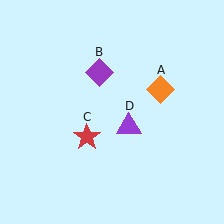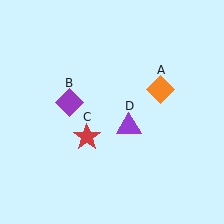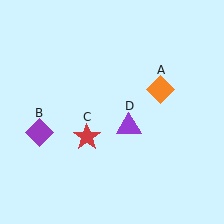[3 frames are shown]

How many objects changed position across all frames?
1 object changed position: purple diamond (object B).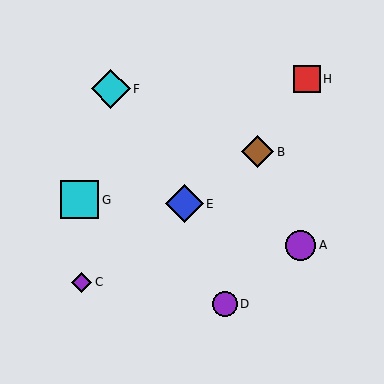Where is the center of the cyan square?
The center of the cyan square is at (80, 200).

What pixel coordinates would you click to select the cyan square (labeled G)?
Click at (80, 200) to select the cyan square G.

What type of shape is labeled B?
Shape B is a brown diamond.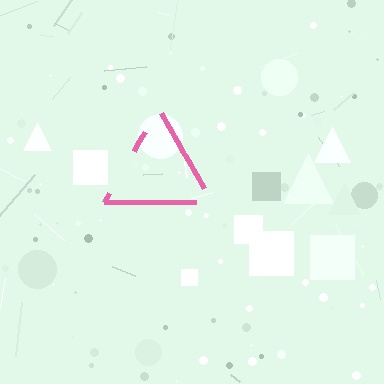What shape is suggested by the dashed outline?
The dashed outline suggests a triangle.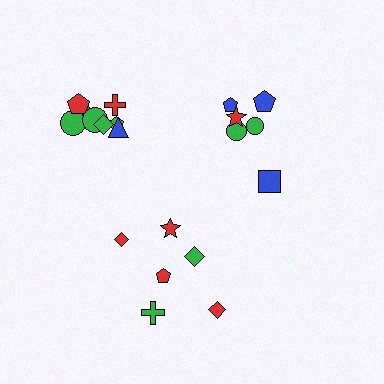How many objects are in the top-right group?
There are 6 objects.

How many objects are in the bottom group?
There are 6 objects.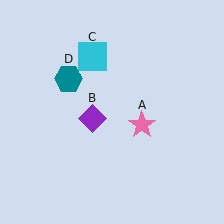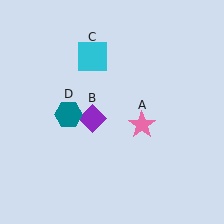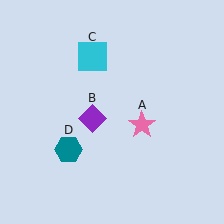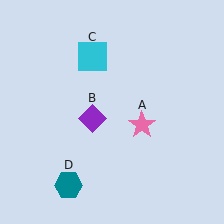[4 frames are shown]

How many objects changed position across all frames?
1 object changed position: teal hexagon (object D).